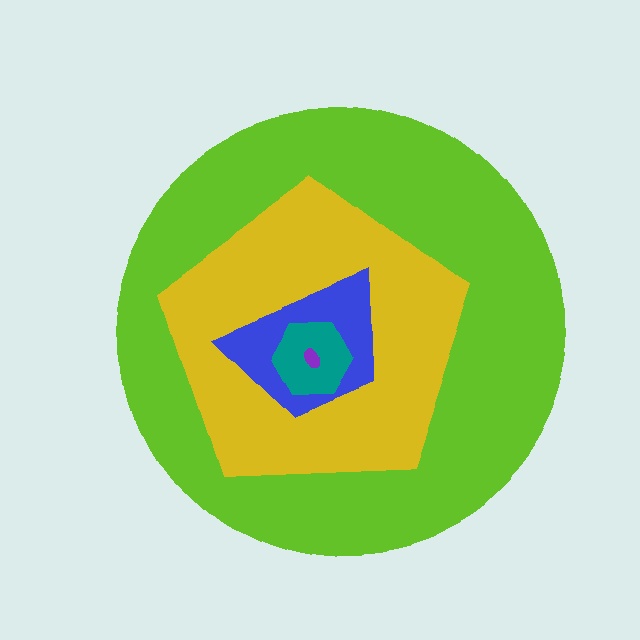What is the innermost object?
The purple ellipse.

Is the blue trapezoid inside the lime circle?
Yes.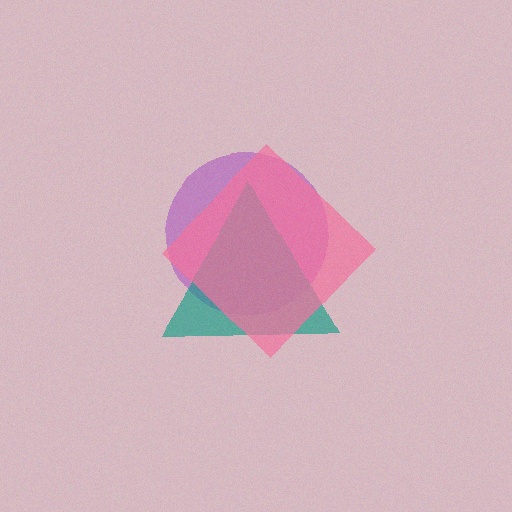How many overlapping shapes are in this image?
There are 3 overlapping shapes in the image.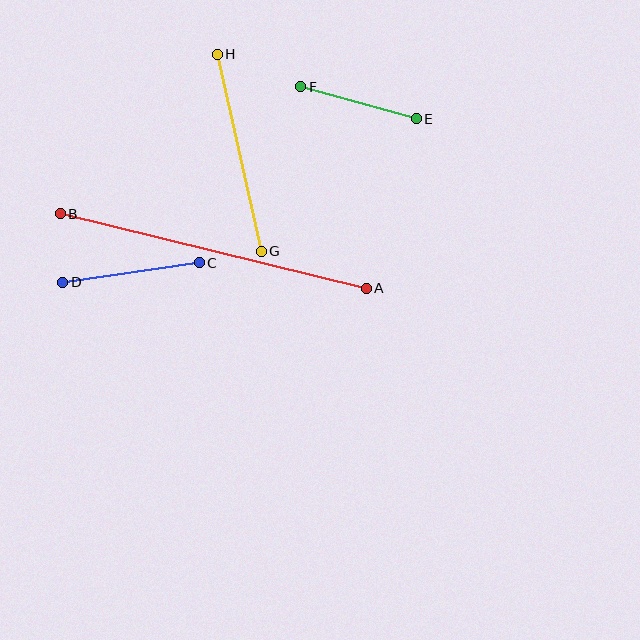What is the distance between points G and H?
The distance is approximately 202 pixels.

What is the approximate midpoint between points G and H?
The midpoint is at approximately (239, 153) pixels.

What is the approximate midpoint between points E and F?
The midpoint is at approximately (358, 103) pixels.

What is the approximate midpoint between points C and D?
The midpoint is at approximately (131, 272) pixels.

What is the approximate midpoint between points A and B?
The midpoint is at approximately (213, 251) pixels.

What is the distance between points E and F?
The distance is approximately 120 pixels.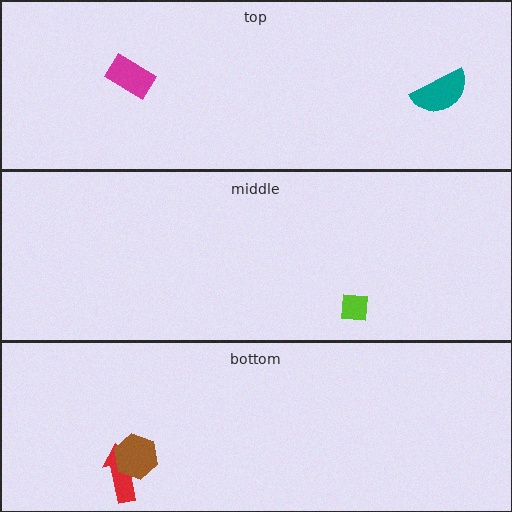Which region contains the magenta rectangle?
The top region.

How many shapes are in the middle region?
1.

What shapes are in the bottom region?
The red arrow, the brown hexagon.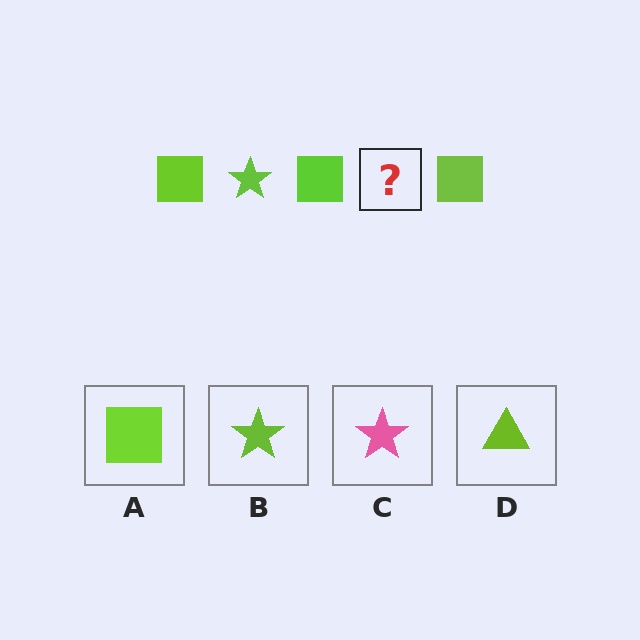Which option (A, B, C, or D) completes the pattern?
B.